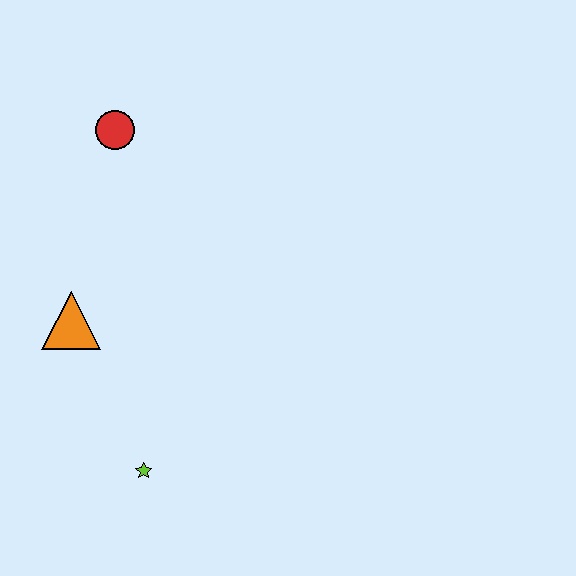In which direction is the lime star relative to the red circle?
The lime star is below the red circle.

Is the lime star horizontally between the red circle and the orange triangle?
No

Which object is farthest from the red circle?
The lime star is farthest from the red circle.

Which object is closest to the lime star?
The orange triangle is closest to the lime star.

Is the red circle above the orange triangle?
Yes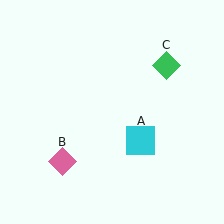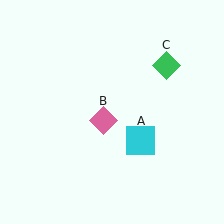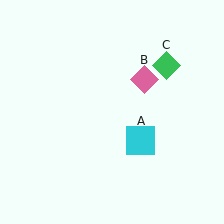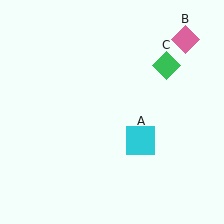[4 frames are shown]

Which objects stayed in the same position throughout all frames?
Cyan square (object A) and green diamond (object C) remained stationary.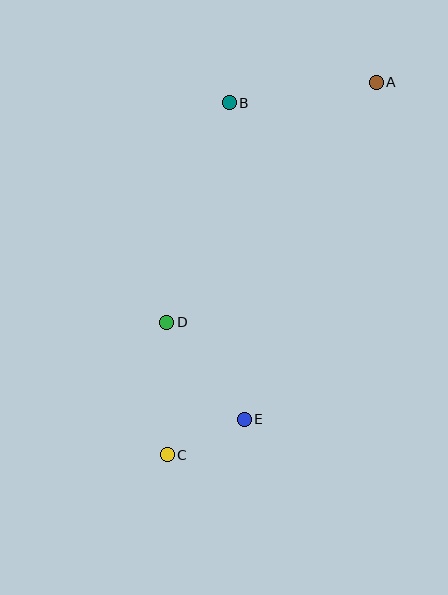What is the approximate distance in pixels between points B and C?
The distance between B and C is approximately 357 pixels.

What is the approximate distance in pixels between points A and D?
The distance between A and D is approximately 319 pixels.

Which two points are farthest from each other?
Points A and C are farthest from each other.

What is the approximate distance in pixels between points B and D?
The distance between B and D is approximately 228 pixels.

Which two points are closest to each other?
Points C and E are closest to each other.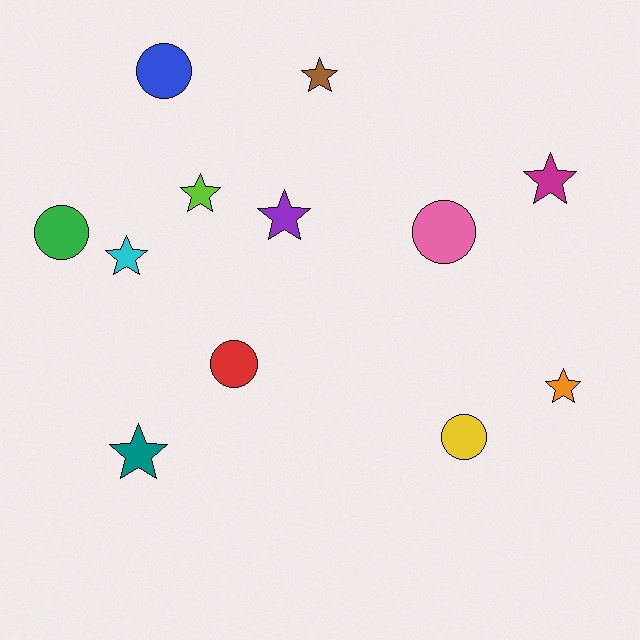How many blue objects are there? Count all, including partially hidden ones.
There is 1 blue object.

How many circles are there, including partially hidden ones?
There are 5 circles.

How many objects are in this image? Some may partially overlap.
There are 12 objects.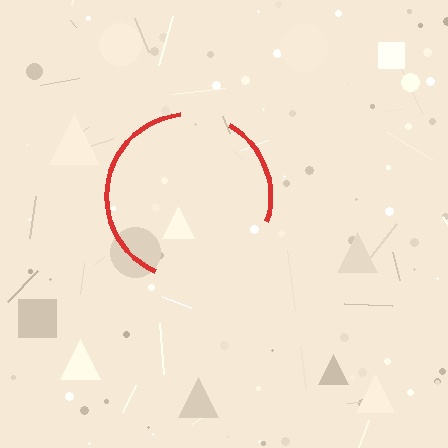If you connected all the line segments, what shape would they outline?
They would outline a circle.